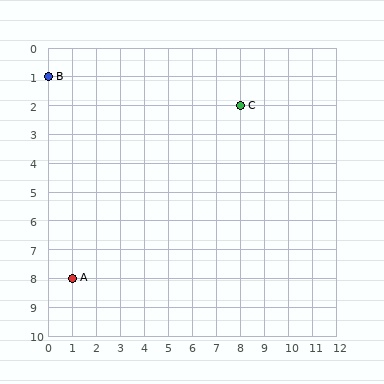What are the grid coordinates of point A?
Point A is at grid coordinates (1, 8).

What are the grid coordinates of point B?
Point B is at grid coordinates (0, 1).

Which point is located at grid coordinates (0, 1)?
Point B is at (0, 1).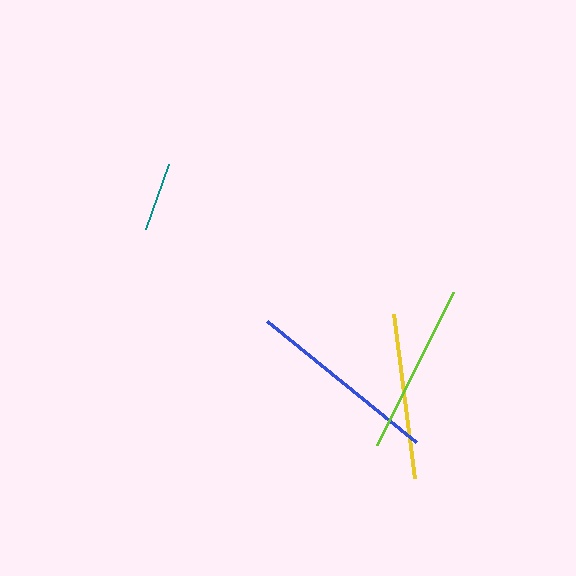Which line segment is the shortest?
The teal line is the shortest at approximately 69 pixels.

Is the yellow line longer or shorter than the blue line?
The blue line is longer than the yellow line.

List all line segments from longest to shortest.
From longest to shortest: blue, lime, yellow, teal.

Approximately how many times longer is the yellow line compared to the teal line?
The yellow line is approximately 2.4 times the length of the teal line.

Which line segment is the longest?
The blue line is the longest at approximately 192 pixels.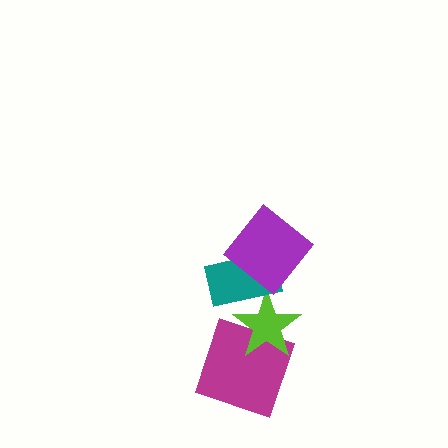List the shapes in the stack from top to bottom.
From top to bottom: the purple diamond, the teal rectangle, the lime star, the magenta square.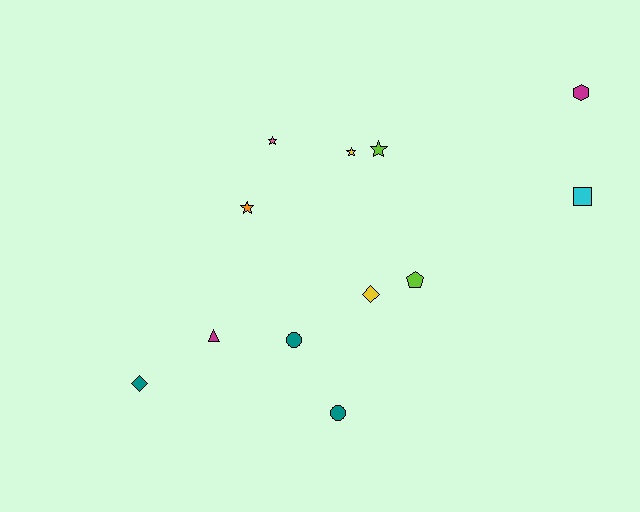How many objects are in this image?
There are 12 objects.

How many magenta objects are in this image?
There are 2 magenta objects.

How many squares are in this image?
There is 1 square.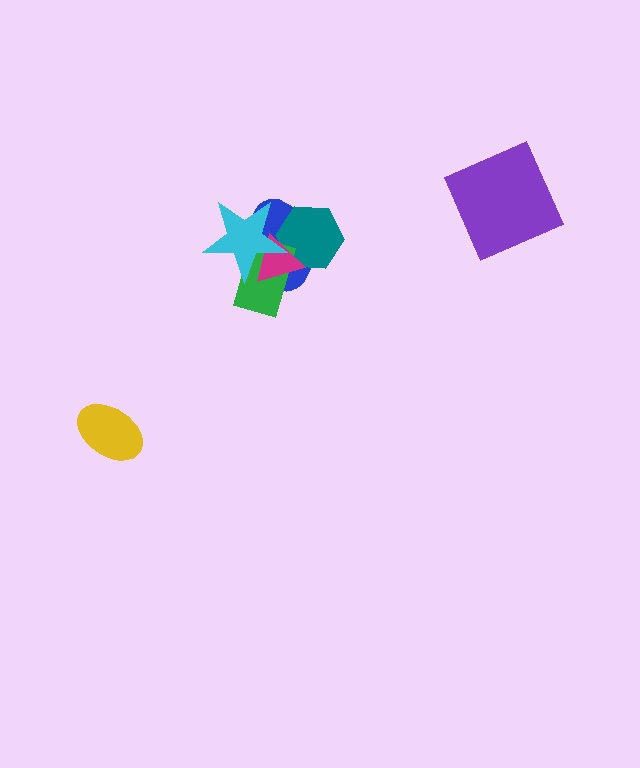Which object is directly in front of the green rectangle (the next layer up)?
The magenta triangle is directly in front of the green rectangle.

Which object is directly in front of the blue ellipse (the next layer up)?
The teal hexagon is directly in front of the blue ellipse.